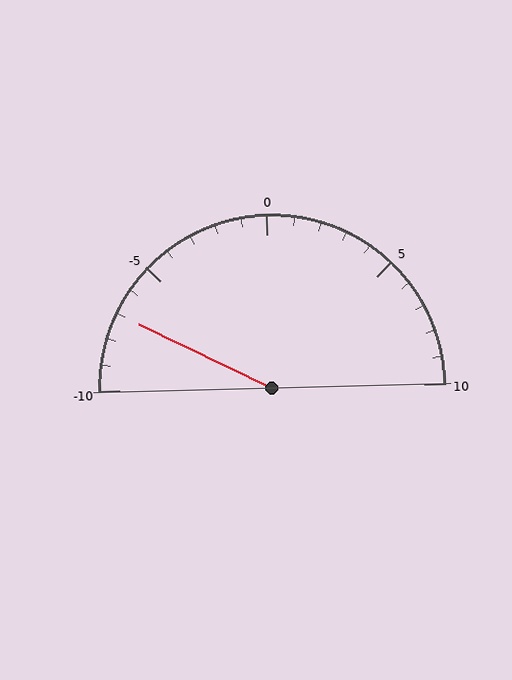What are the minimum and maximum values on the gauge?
The gauge ranges from -10 to 10.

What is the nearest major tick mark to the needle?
The nearest major tick mark is -5.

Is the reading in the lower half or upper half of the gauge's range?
The reading is in the lower half of the range (-10 to 10).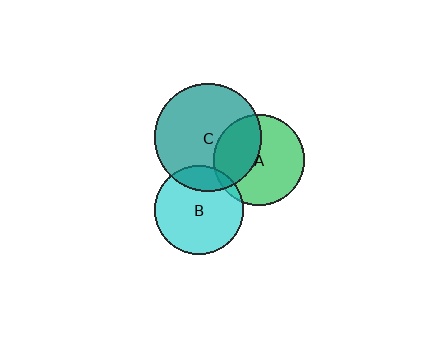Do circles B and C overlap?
Yes.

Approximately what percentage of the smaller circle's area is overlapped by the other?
Approximately 20%.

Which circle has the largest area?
Circle C (teal).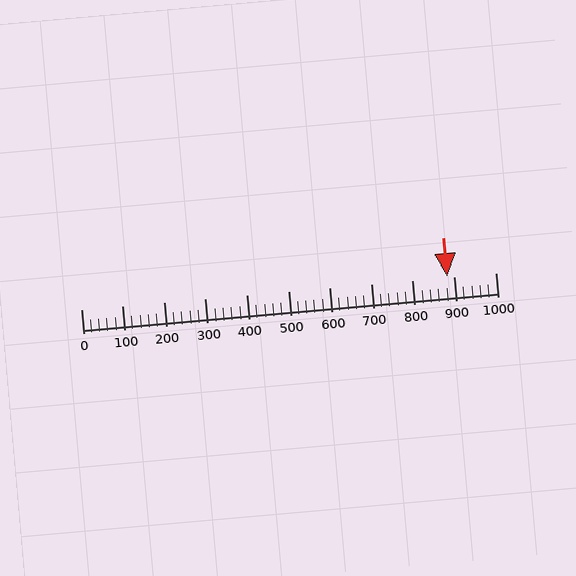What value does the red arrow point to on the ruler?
The red arrow points to approximately 883.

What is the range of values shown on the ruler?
The ruler shows values from 0 to 1000.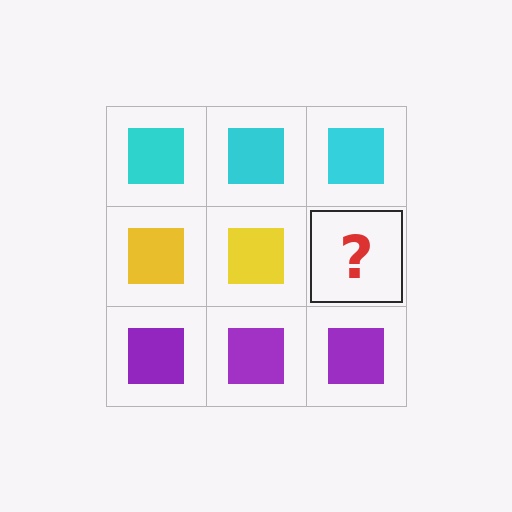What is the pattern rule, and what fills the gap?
The rule is that each row has a consistent color. The gap should be filled with a yellow square.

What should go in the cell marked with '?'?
The missing cell should contain a yellow square.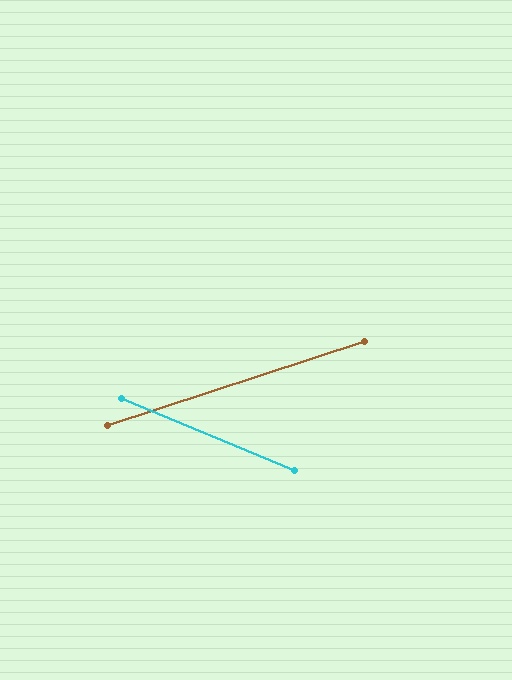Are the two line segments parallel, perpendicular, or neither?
Neither parallel nor perpendicular — they differ by about 41°.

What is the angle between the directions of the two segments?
Approximately 41 degrees.